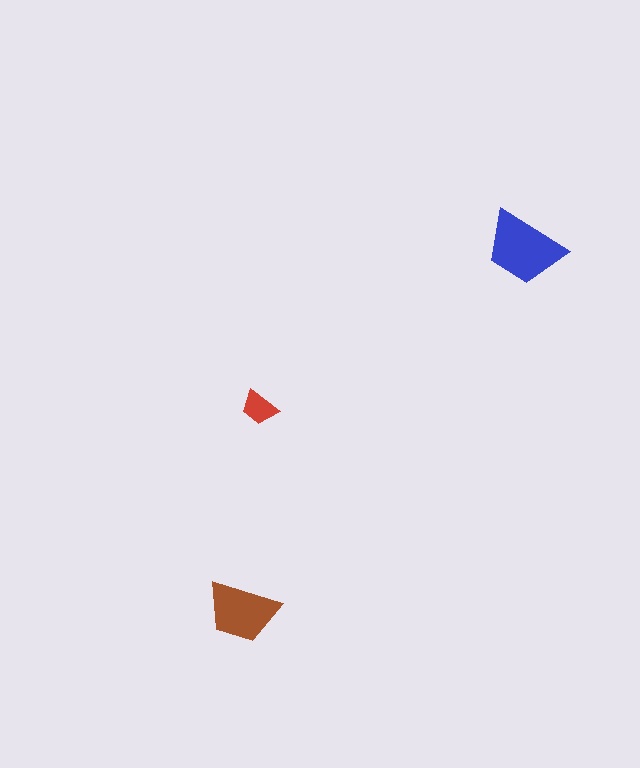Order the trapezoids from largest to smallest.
the blue one, the brown one, the red one.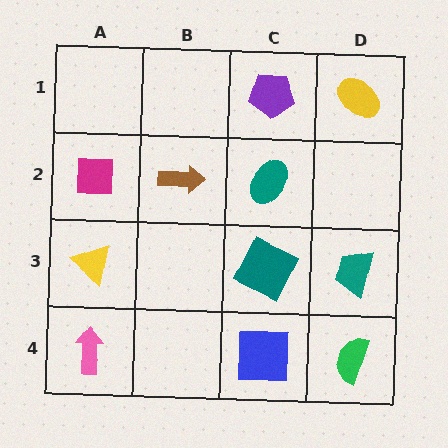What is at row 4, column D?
A green semicircle.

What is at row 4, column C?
A blue square.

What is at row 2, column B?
A brown arrow.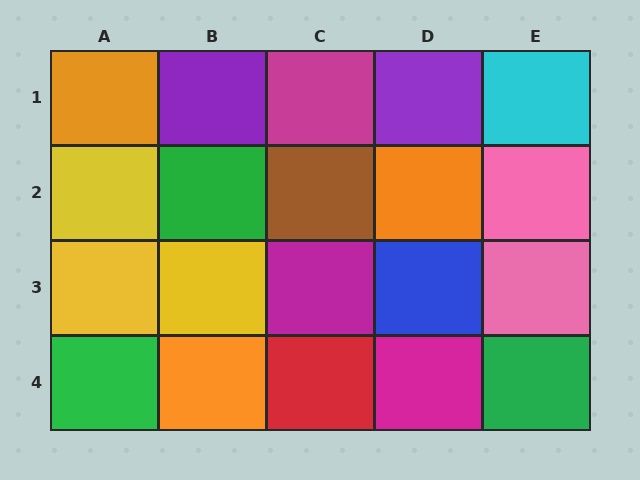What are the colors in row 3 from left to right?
Yellow, yellow, magenta, blue, pink.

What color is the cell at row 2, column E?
Pink.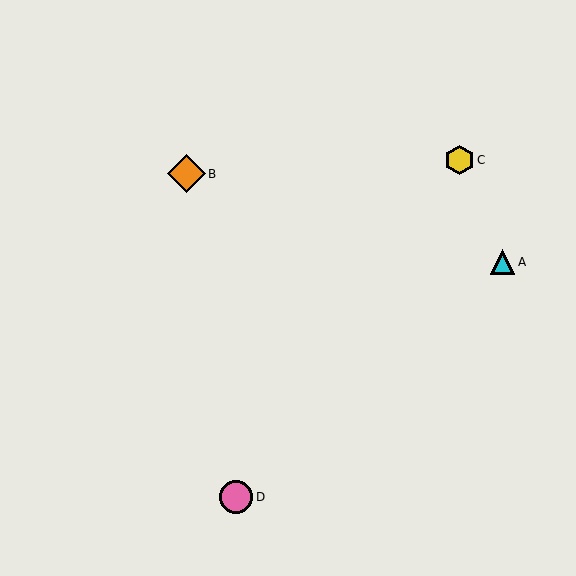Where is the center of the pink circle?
The center of the pink circle is at (236, 497).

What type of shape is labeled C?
Shape C is a yellow hexagon.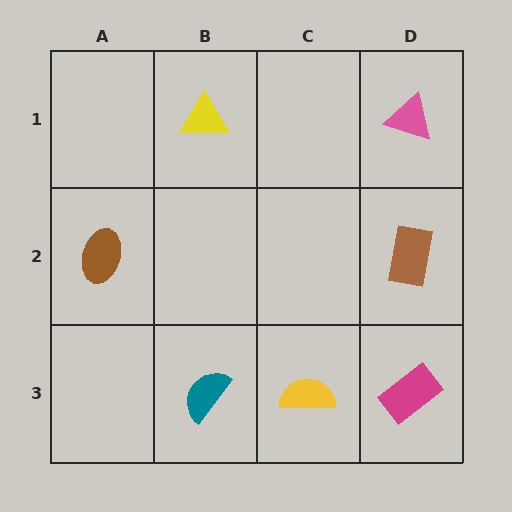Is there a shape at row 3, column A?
No, that cell is empty.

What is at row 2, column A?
A brown ellipse.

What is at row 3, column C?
A yellow semicircle.